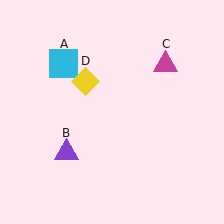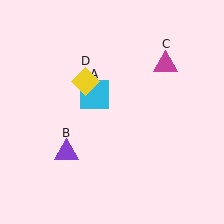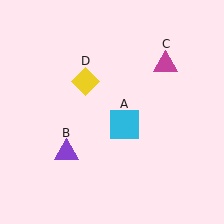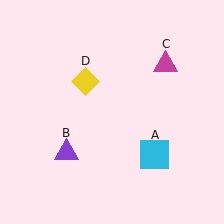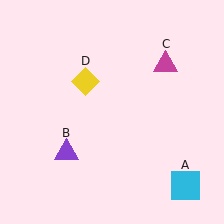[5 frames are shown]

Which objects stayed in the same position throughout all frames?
Purple triangle (object B) and magenta triangle (object C) and yellow diamond (object D) remained stationary.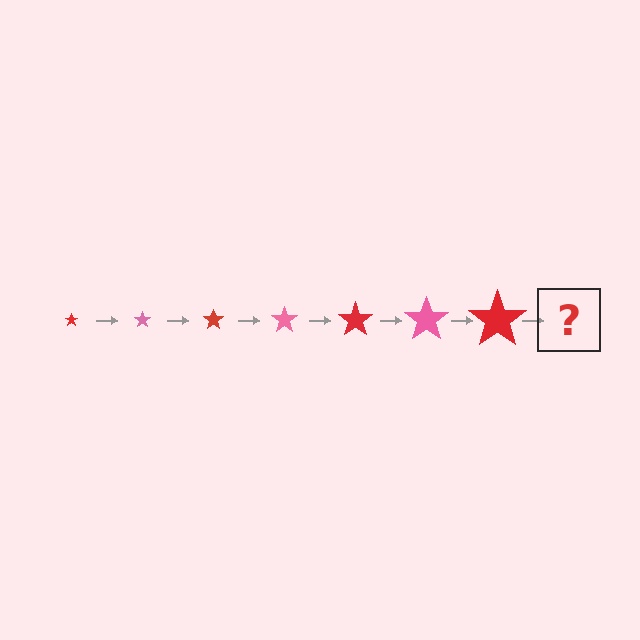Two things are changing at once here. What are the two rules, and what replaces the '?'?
The two rules are that the star grows larger each step and the color cycles through red and pink. The '?' should be a pink star, larger than the previous one.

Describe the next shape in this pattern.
It should be a pink star, larger than the previous one.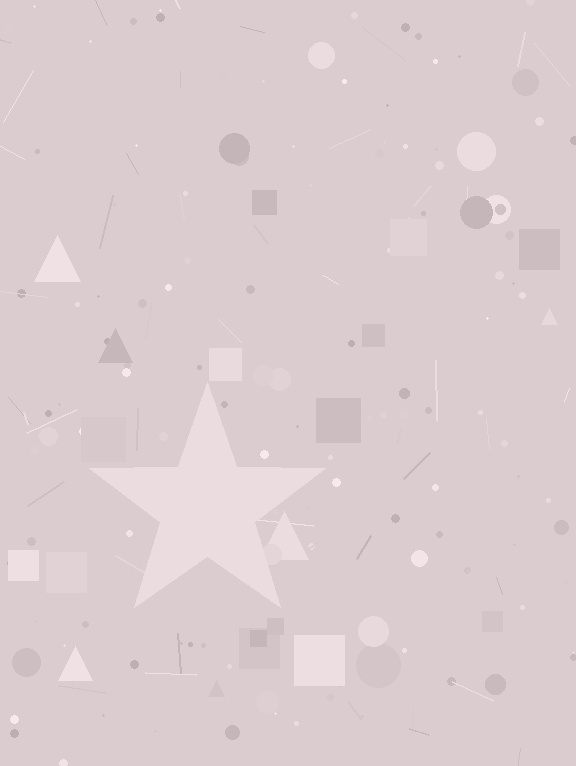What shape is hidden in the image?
A star is hidden in the image.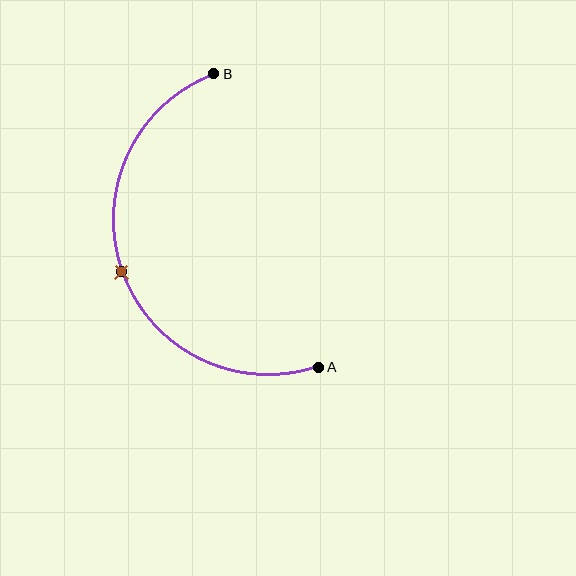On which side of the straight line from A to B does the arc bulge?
The arc bulges to the left of the straight line connecting A and B.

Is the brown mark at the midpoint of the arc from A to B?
Yes. The brown mark lies on the arc at equal arc-length from both A and B — it is the arc midpoint.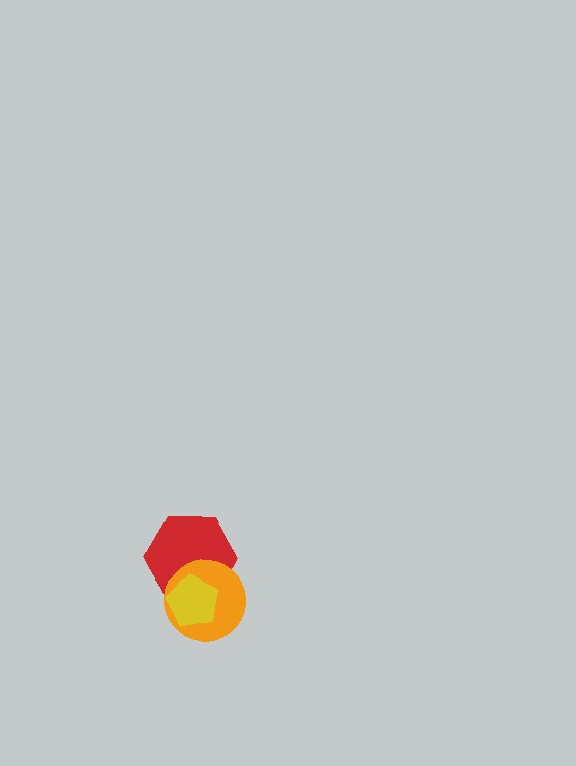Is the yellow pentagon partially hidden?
No, no other shape covers it.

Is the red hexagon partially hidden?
Yes, it is partially covered by another shape.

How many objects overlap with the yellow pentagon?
2 objects overlap with the yellow pentagon.